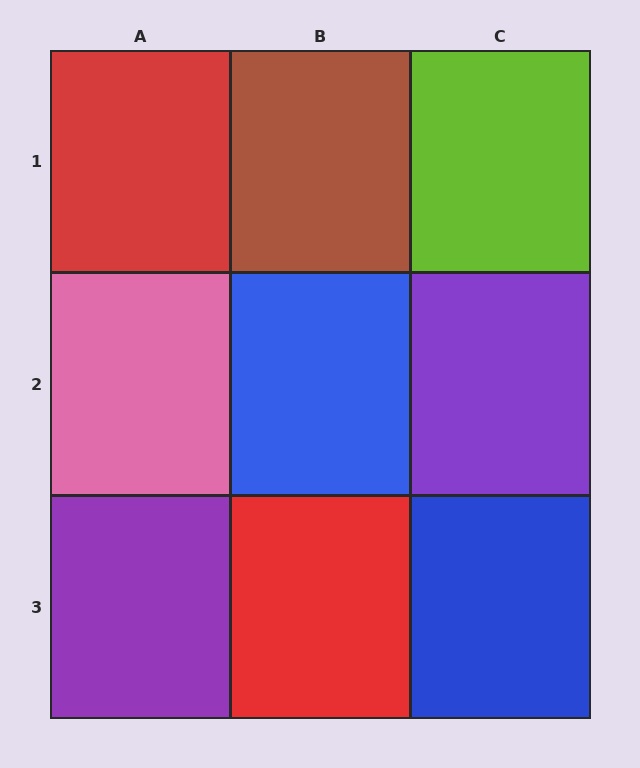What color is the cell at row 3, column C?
Blue.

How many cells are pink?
1 cell is pink.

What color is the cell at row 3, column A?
Purple.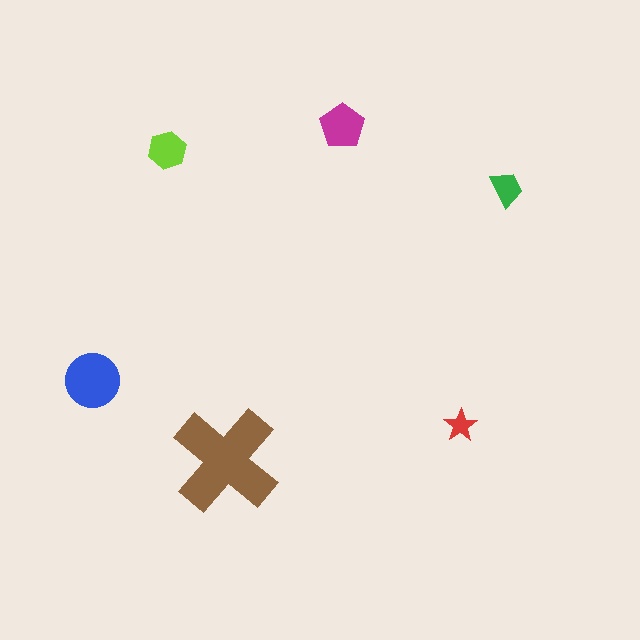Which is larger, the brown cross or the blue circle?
The brown cross.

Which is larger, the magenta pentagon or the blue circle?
The blue circle.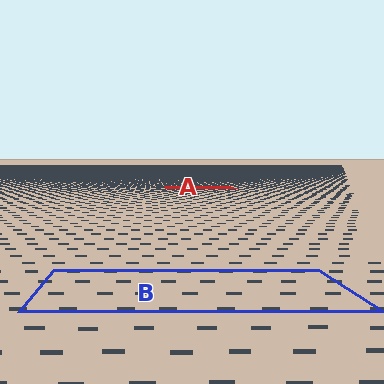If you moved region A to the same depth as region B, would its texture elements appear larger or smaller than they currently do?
They would appear larger. At a closer depth, the same texture elements are projected at a bigger on-screen size.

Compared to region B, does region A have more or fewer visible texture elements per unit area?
Region A has more texture elements per unit area — they are packed more densely because it is farther away.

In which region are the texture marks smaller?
The texture marks are smaller in region A, because it is farther away.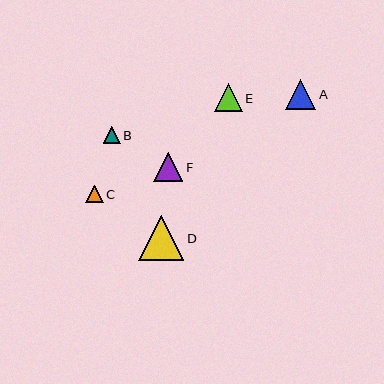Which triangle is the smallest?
Triangle B is the smallest with a size of approximately 17 pixels.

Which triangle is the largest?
Triangle D is the largest with a size of approximately 45 pixels.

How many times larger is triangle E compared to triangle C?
Triangle E is approximately 1.6 times the size of triangle C.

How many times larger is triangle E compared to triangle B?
Triangle E is approximately 1.6 times the size of triangle B.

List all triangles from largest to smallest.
From largest to smallest: D, A, F, E, C, B.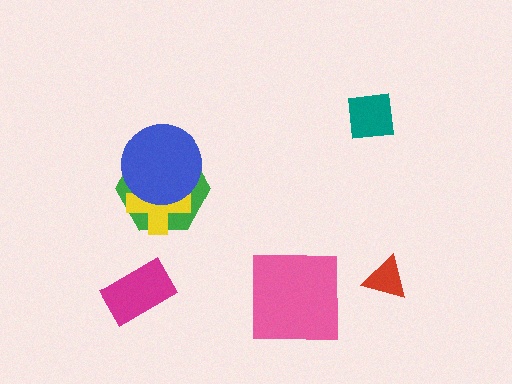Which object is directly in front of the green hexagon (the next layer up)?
The yellow cross is directly in front of the green hexagon.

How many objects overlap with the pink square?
0 objects overlap with the pink square.